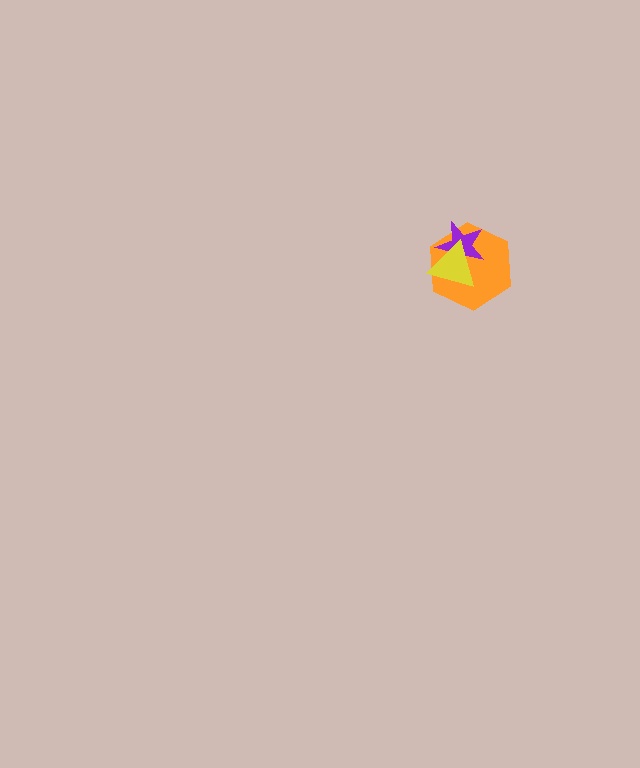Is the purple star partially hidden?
Yes, it is partially covered by another shape.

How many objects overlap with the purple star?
2 objects overlap with the purple star.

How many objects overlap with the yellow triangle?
2 objects overlap with the yellow triangle.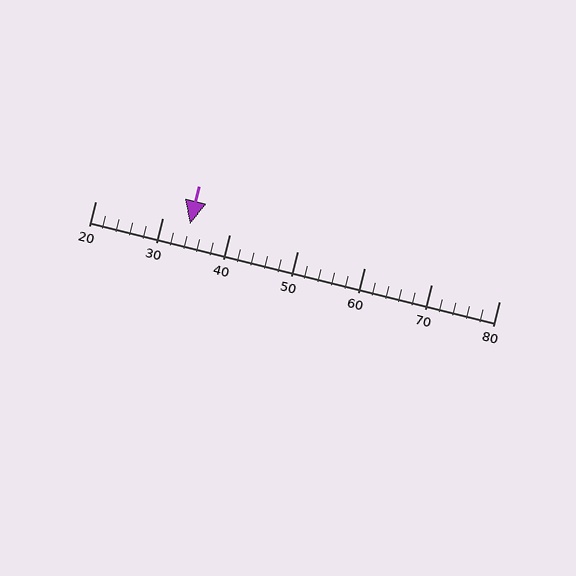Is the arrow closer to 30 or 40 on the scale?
The arrow is closer to 30.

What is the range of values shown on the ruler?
The ruler shows values from 20 to 80.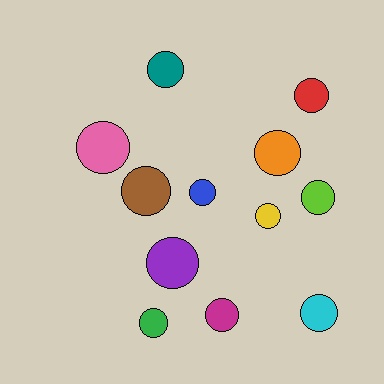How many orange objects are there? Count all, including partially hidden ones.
There is 1 orange object.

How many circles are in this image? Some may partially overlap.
There are 12 circles.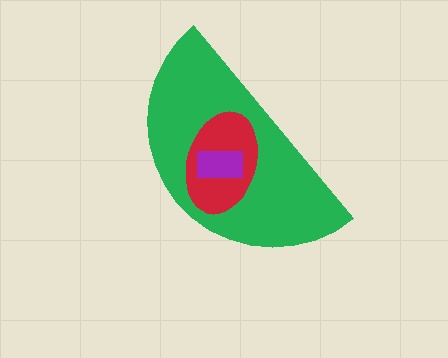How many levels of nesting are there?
3.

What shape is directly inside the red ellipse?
The purple rectangle.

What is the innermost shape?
The purple rectangle.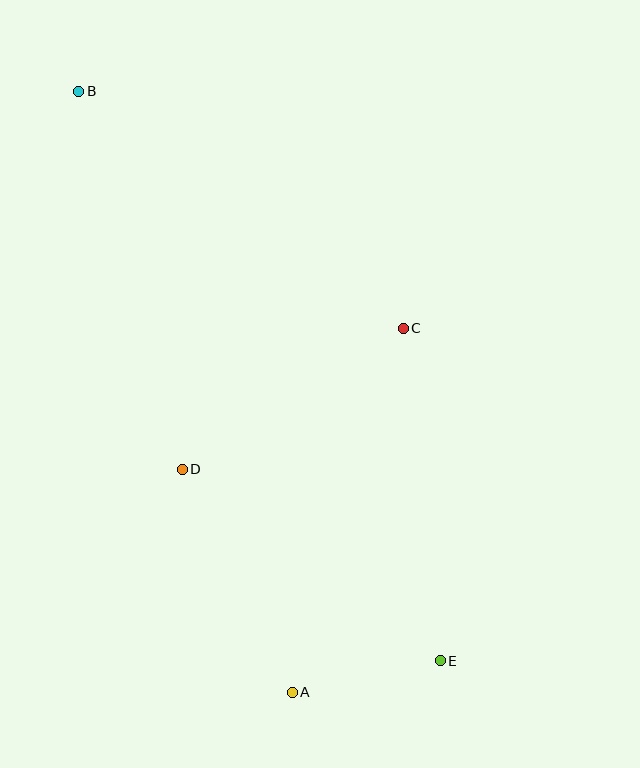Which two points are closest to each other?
Points A and E are closest to each other.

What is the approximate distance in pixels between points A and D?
The distance between A and D is approximately 248 pixels.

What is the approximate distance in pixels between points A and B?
The distance between A and B is approximately 637 pixels.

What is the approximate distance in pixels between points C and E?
The distance between C and E is approximately 335 pixels.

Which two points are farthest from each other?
Points B and E are farthest from each other.